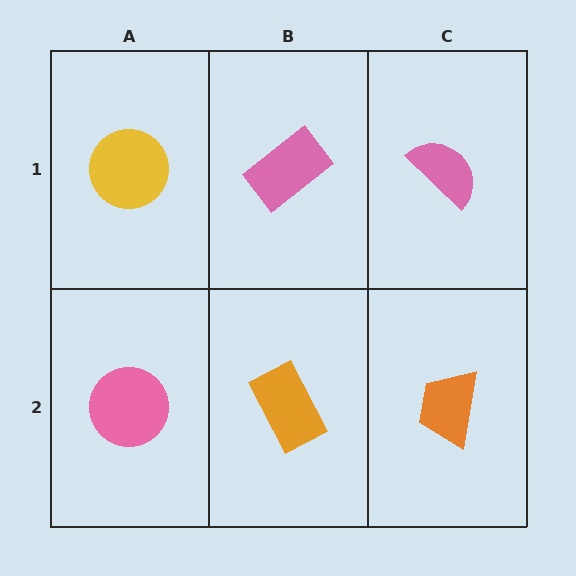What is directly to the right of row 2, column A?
An orange rectangle.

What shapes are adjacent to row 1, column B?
An orange rectangle (row 2, column B), a yellow circle (row 1, column A), a pink semicircle (row 1, column C).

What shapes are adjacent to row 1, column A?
A pink circle (row 2, column A), a pink rectangle (row 1, column B).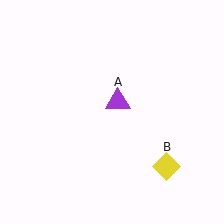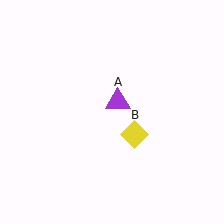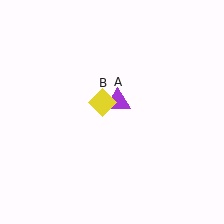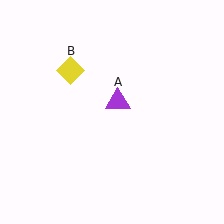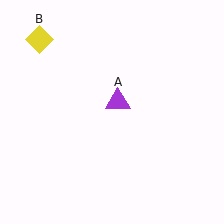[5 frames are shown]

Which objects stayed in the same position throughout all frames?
Purple triangle (object A) remained stationary.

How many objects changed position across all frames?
1 object changed position: yellow diamond (object B).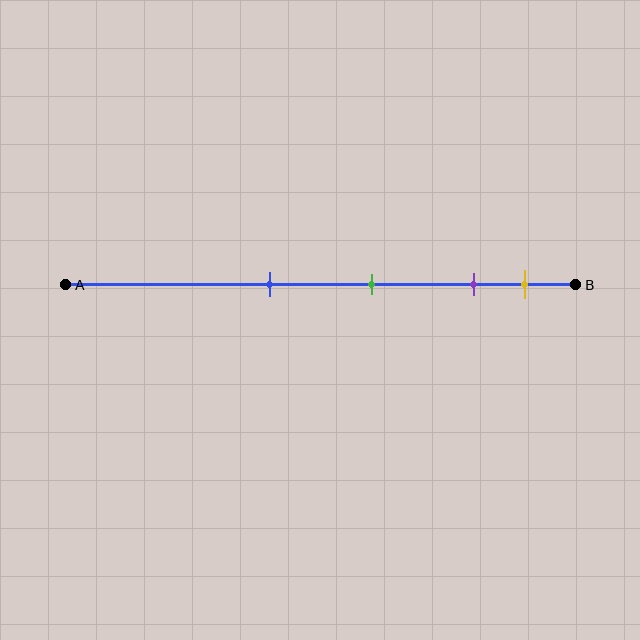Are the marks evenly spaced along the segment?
No, the marks are not evenly spaced.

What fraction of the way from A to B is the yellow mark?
The yellow mark is approximately 90% (0.9) of the way from A to B.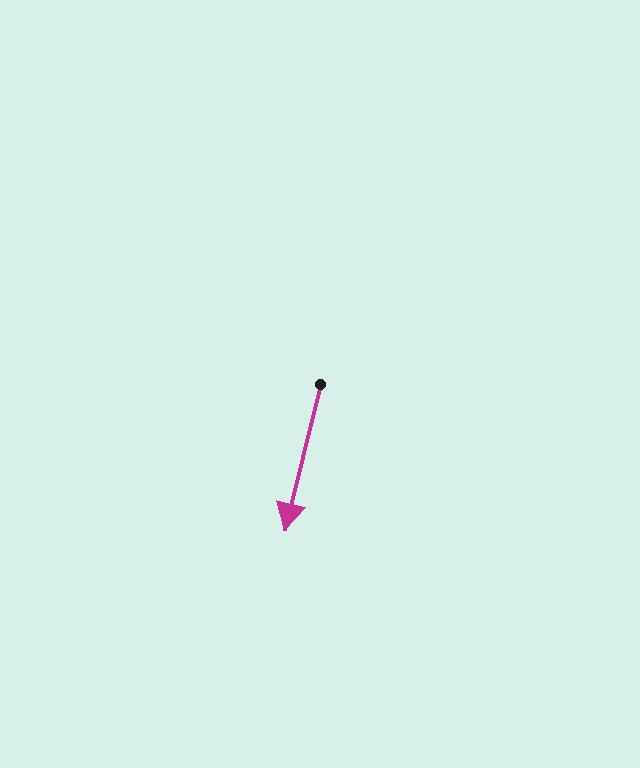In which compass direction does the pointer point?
South.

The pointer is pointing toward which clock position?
Roughly 6 o'clock.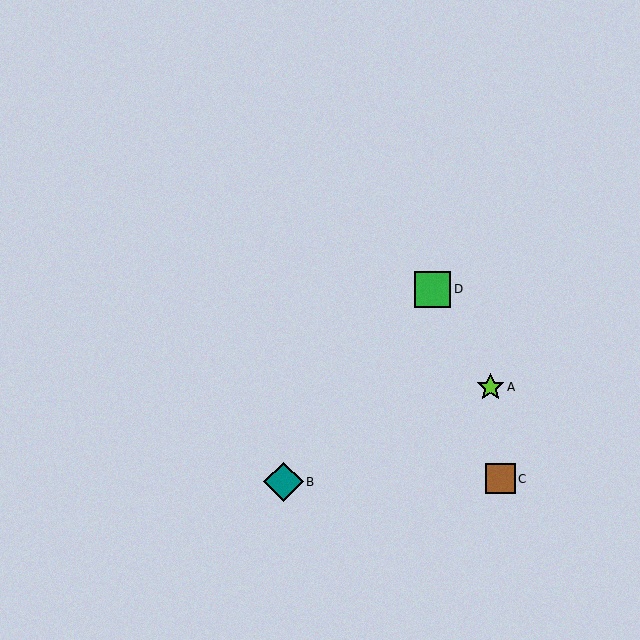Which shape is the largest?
The teal diamond (labeled B) is the largest.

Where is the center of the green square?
The center of the green square is at (433, 289).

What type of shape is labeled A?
Shape A is a lime star.